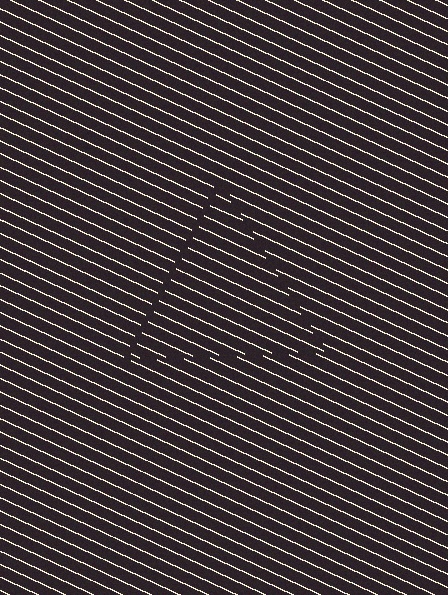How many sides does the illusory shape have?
3 sides — the line-ends trace a triangle.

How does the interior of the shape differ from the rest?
The interior of the shape contains the same grating, shifted by half a period — the contour is defined by the phase discontinuity where line-ends from the inner and outer gratings abut.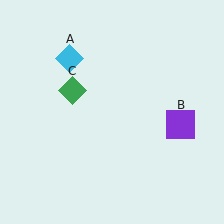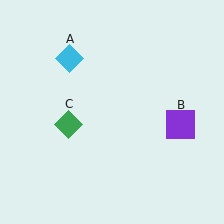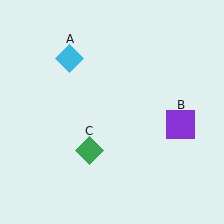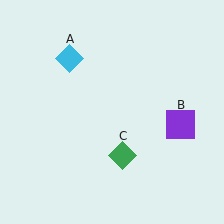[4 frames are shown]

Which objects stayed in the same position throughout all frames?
Cyan diamond (object A) and purple square (object B) remained stationary.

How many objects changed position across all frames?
1 object changed position: green diamond (object C).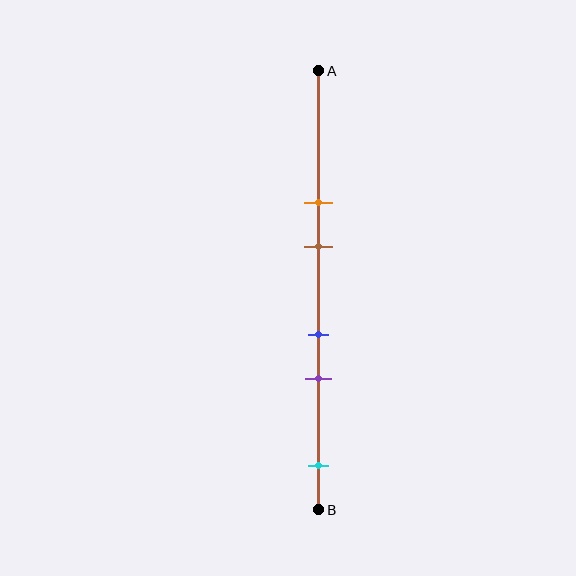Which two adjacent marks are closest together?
The blue and purple marks are the closest adjacent pair.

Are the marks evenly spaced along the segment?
No, the marks are not evenly spaced.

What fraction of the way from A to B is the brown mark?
The brown mark is approximately 40% (0.4) of the way from A to B.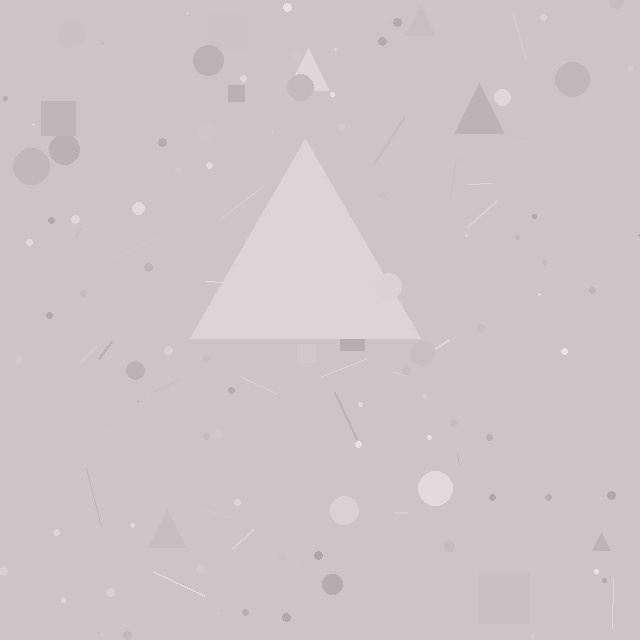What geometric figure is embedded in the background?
A triangle is embedded in the background.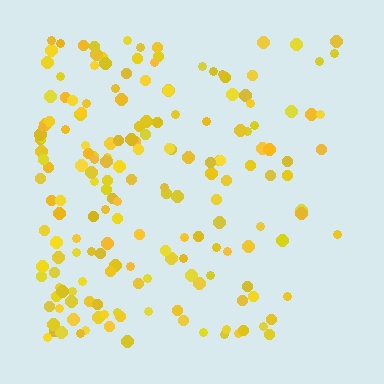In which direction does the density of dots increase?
From right to left, with the left side densest.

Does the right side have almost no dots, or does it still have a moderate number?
Still a moderate number, just noticeably fewer than the left.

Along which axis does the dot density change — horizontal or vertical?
Horizontal.